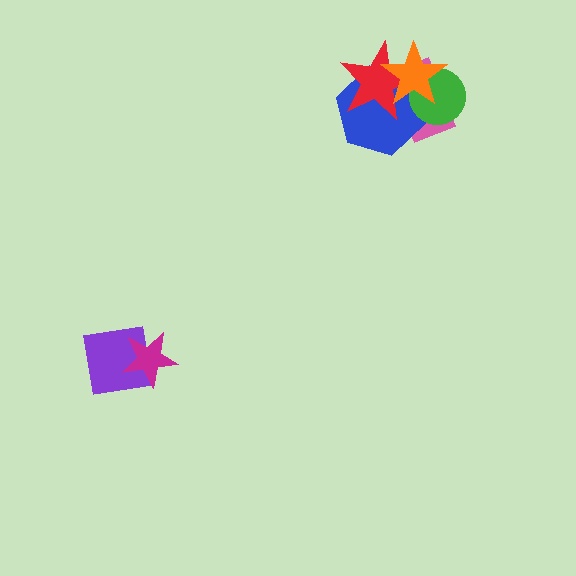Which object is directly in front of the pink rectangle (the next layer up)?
The blue hexagon is directly in front of the pink rectangle.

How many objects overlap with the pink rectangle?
4 objects overlap with the pink rectangle.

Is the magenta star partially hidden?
No, no other shape covers it.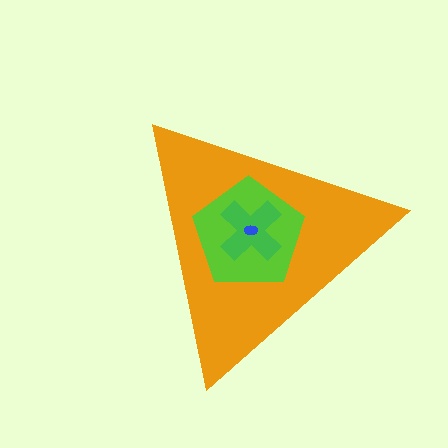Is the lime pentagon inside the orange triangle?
Yes.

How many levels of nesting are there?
4.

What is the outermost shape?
The orange triangle.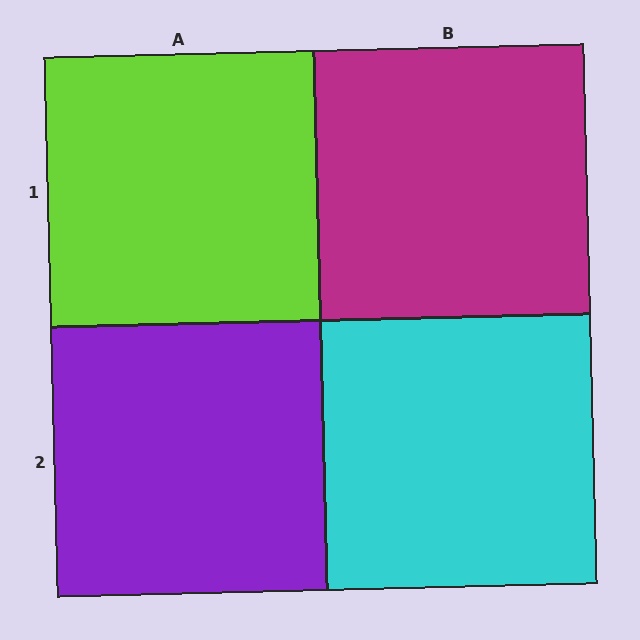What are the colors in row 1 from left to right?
Lime, magenta.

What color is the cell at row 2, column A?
Purple.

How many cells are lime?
1 cell is lime.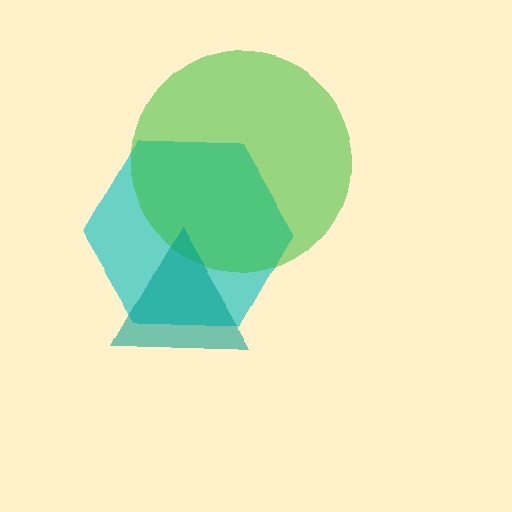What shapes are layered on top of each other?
The layered shapes are: a cyan hexagon, a green circle, a teal triangle.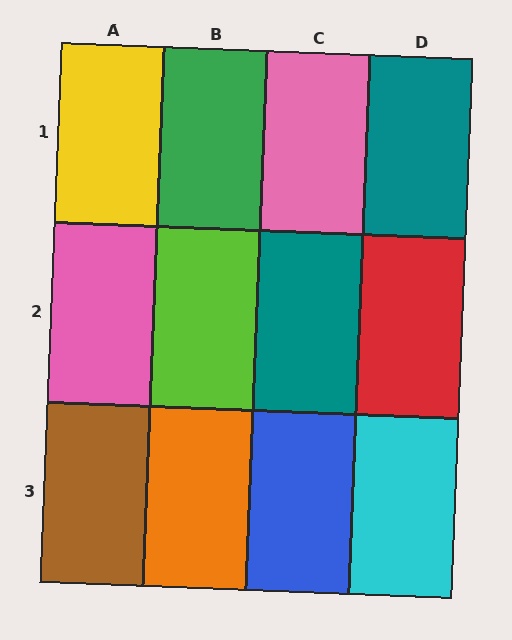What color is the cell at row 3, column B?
Orange.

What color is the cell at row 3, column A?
Brown.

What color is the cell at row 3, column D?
Cyan.